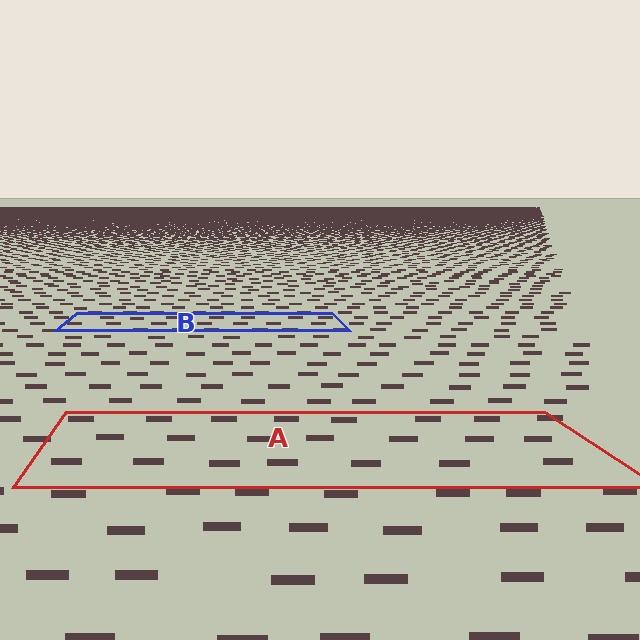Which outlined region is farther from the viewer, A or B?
Region B is farther from the viewer — the texture elements inside it appear smaller and more densely packed.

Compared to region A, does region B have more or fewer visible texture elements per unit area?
Region B has more texture elements per unit area — they are packed more densely because it is farther away.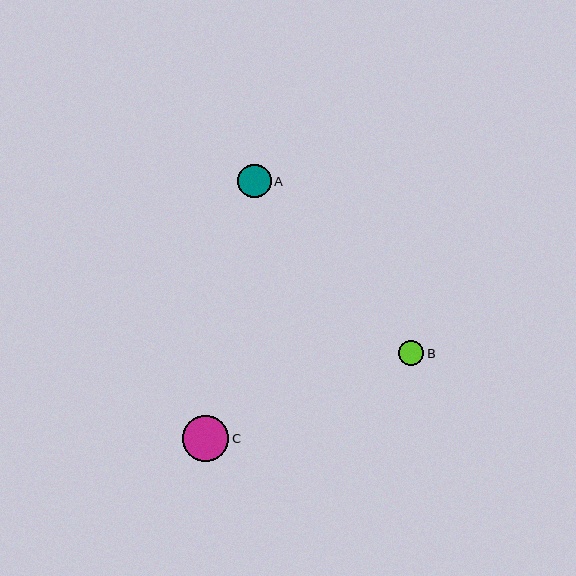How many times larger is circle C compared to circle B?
Circle C is approximately 1.8 times the size of circle B.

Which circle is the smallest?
Circle B is the smallest with a size of approximately 26 pixels.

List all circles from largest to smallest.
From largest to smallest: C, A, B.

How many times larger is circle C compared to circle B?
Circle C is approximately 1.8 times the size of circle B.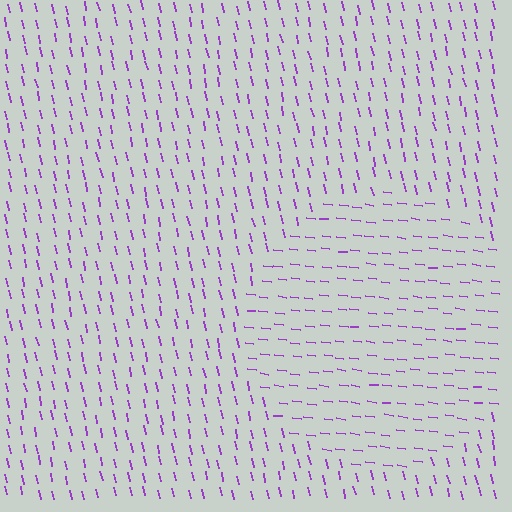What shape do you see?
I see a circle.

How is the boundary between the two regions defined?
The boundary is defined purely by a change in line orientation (approximately 70 degrees difference). All lines are the same color and thickness.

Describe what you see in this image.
The image is filled with small purple line segments. A circle region in the image has lines oriented differently from the surrounding lines, creating a visible texture boundary.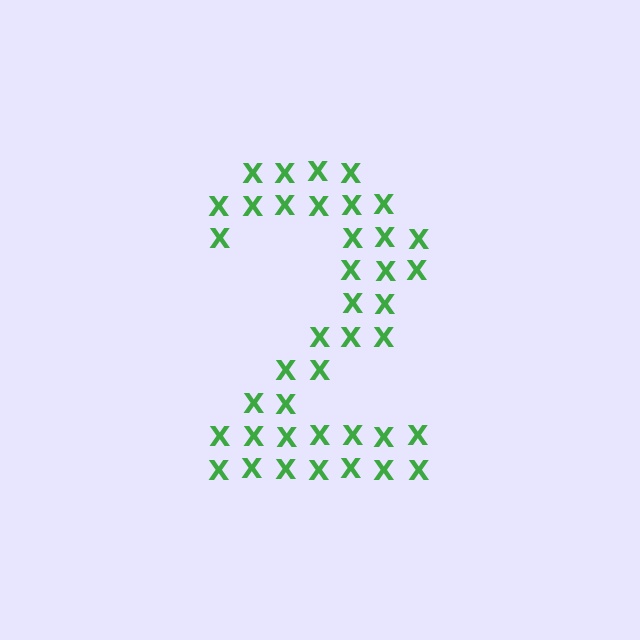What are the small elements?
The small elements are letter X's.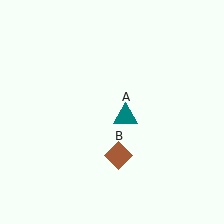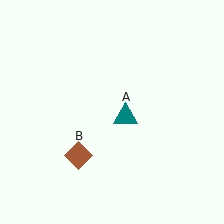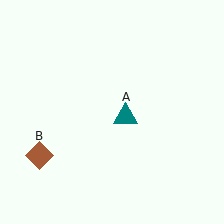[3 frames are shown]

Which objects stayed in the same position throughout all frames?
Teal triangle (object A) remained stationary.